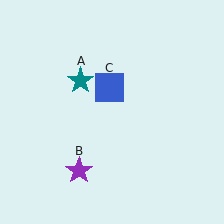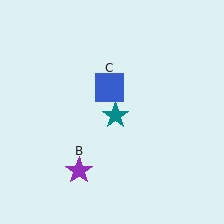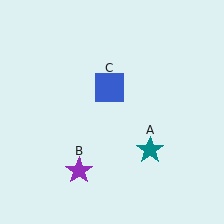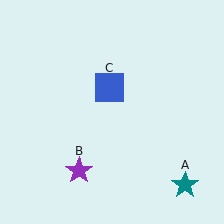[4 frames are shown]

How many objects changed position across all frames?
1 object changed position: teal star (object A).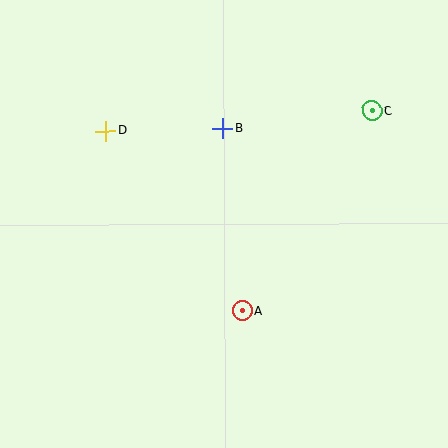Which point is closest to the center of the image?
Point A at (243, 311) is closest to the center.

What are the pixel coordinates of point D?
Point D is at (105, 131).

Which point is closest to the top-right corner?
Point C is closest to the top-right corner.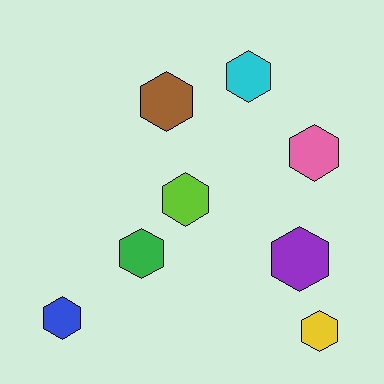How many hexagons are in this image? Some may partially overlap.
There are 8 hexagons.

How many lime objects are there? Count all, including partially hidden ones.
There is 1 lime object.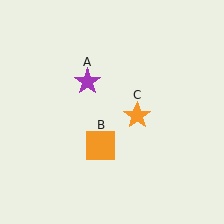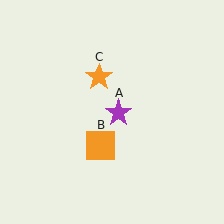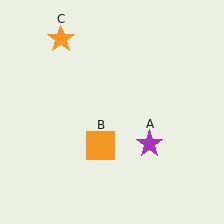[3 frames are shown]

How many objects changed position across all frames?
2 objects changed position: purple star (object A), orange star (object C).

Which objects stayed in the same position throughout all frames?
Orange square (object B) remained stationary.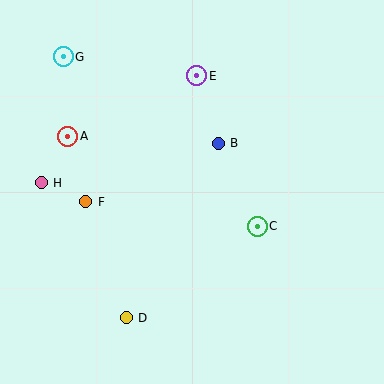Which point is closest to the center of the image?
Point B at (218, 143) is closest to the center.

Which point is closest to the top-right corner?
Point E is closest to the top-right corner.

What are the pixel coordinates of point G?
Point G is at (63, 57).